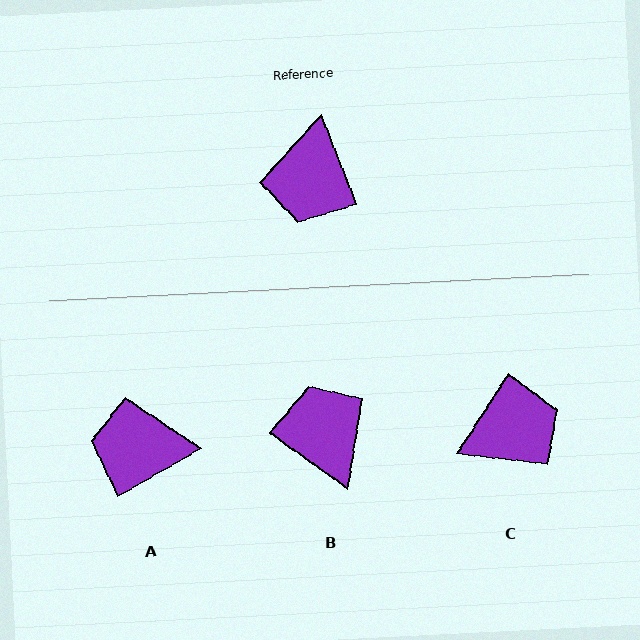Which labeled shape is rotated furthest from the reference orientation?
B, about 146 degrees away.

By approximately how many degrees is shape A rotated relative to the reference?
Approximately 81 degrees clockwise.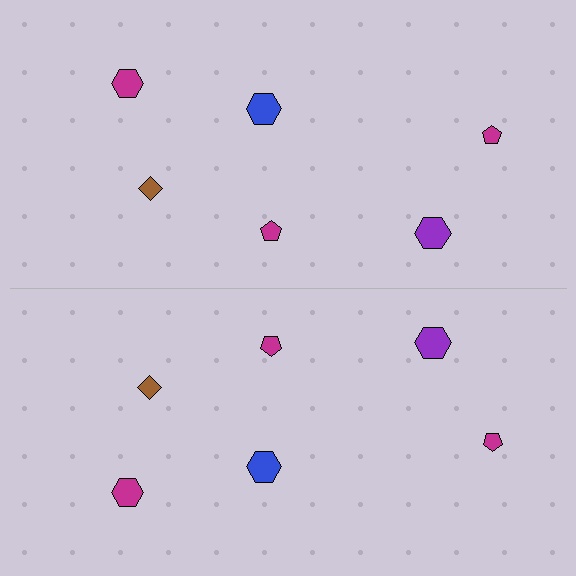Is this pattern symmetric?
Yes, this pattern has bilateral (reflection) symmetry.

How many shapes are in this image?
There are 12 shapes in this image.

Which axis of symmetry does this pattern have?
The pattern has a horizontal axis of symmetry running through the center of the image.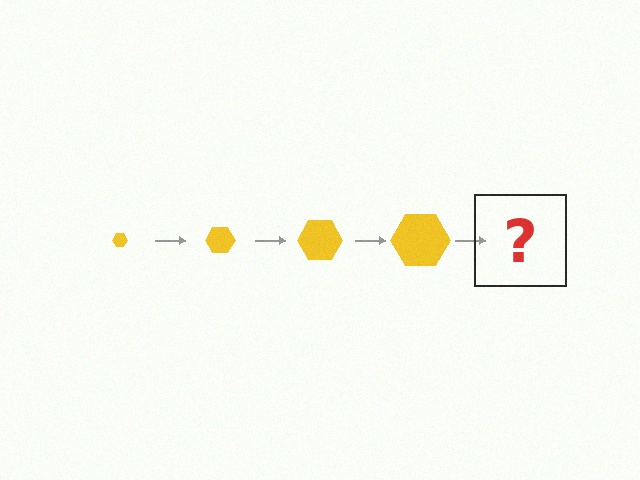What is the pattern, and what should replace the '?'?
The pattern is that the hexagon gets progressively larger each step. The '?' should be a yellow hexagon, larger than the previous one.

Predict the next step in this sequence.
The next step is a yellow hexagon, larger than the previous one.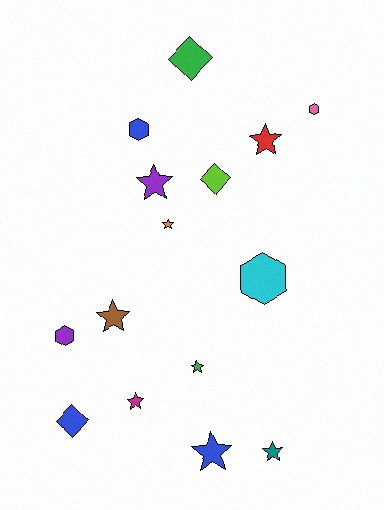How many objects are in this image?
There are 15 objects.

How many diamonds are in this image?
There are 3 diamonds.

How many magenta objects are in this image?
There is 1 magenta object.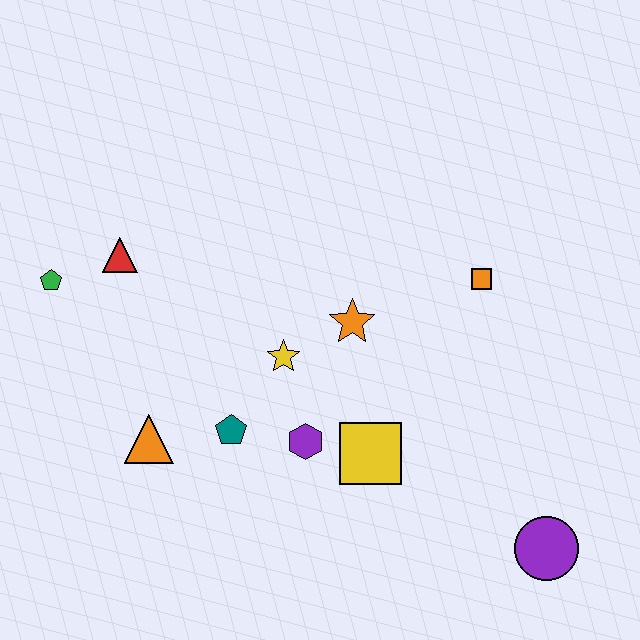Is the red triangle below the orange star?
No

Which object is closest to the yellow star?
The orange star is closest to the yellow star.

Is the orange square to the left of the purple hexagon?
No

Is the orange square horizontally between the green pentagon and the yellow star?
No